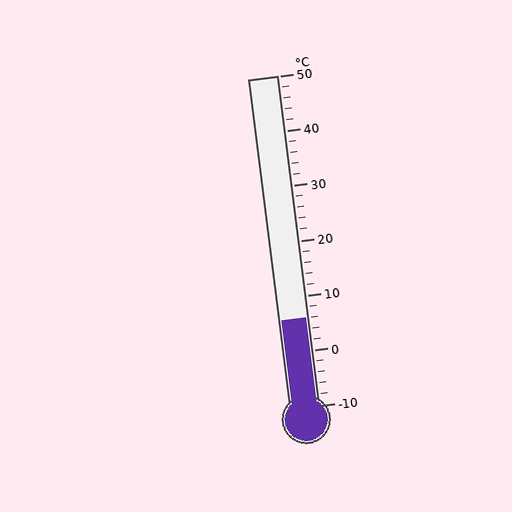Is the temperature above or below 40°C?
The temperature is below 40°C.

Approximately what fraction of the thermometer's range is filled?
The thermometer is filled to approximately 25% of its range.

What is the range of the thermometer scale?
The thermometer scale ranges from -10°C to 50°C.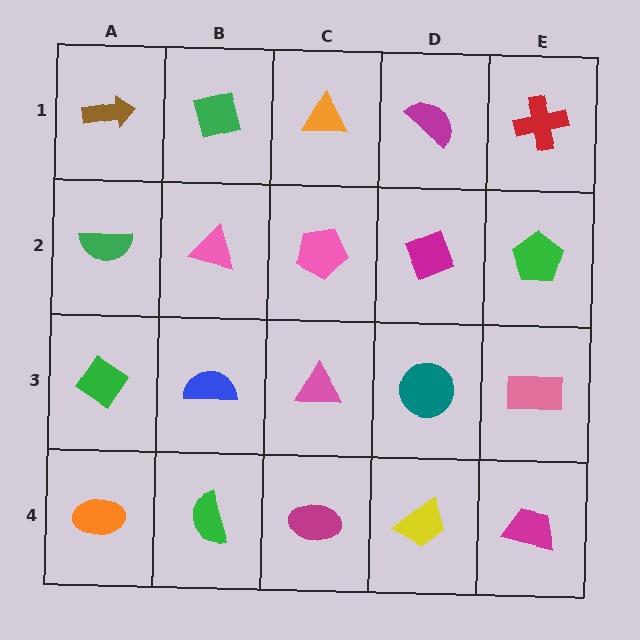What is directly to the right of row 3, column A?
A blue semicircle.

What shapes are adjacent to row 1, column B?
A pink triangle (row 2, column B), a brown arrow (row 1, column A), an orange triangle (row 1, column C).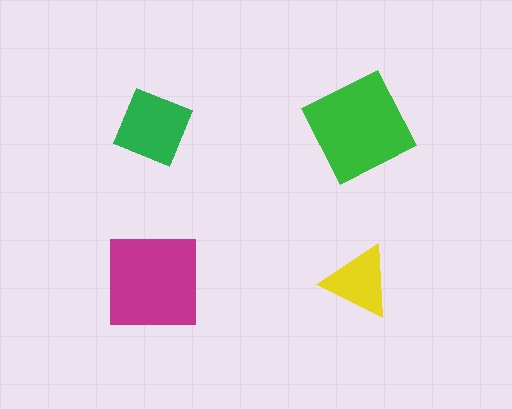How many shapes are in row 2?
2 shapes.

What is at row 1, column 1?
A green diamond.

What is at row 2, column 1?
A magenta square.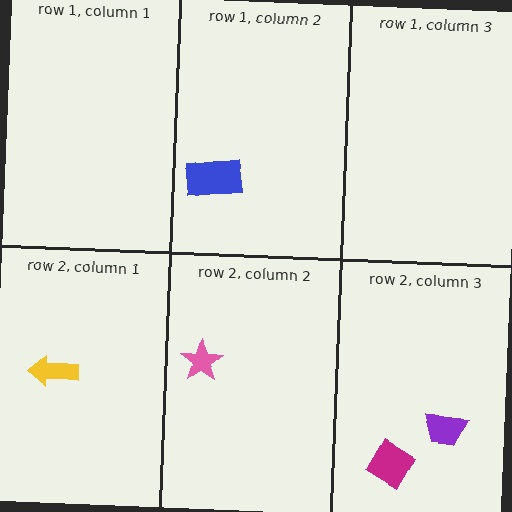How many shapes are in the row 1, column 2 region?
1.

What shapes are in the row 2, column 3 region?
The magenta diamond, the purple trapezoid.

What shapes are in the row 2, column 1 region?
The yellow arrow.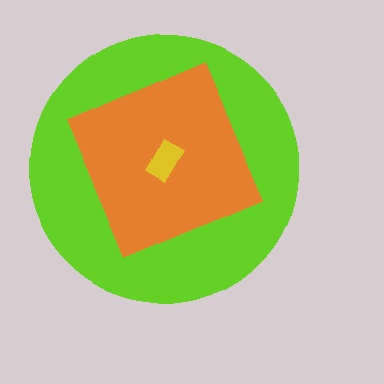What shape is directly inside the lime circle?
The orange square.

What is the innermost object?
The yellow rectangle.